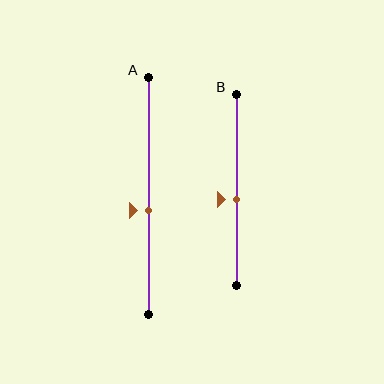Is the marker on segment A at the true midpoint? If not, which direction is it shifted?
No, the marker on segment A is shifted downward by about 6% of the segment length.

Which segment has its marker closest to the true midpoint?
Segment B has its marker closest to the true midpoint.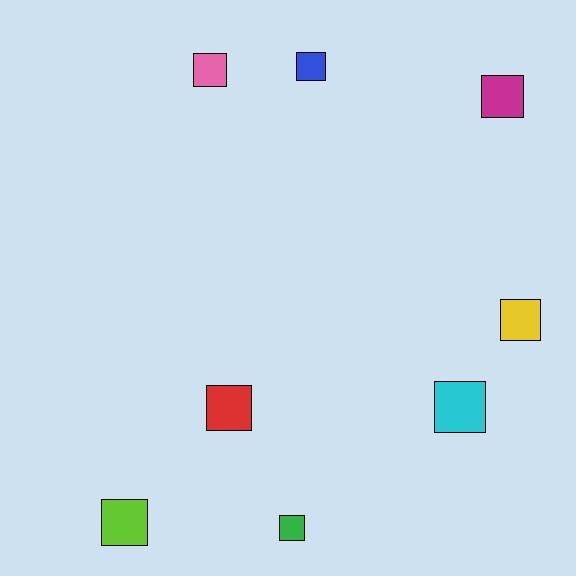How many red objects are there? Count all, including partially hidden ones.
There is 1 red object.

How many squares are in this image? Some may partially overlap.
There are 8 squares.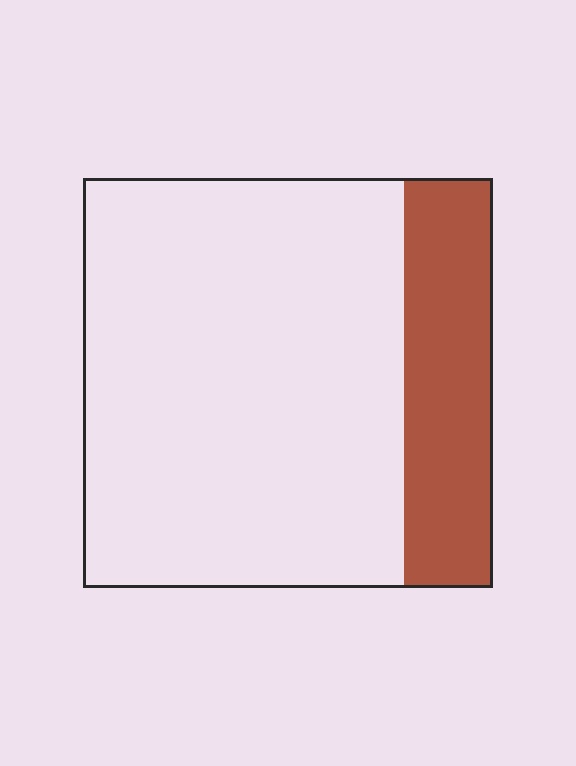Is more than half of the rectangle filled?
No.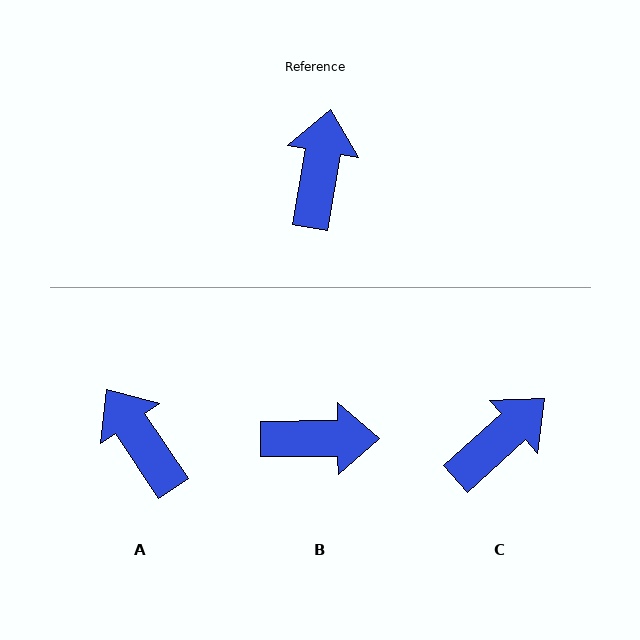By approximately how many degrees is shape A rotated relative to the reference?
Approximately 44 degrees counter-clockwise.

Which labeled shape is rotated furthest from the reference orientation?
B, about 80 degrees away.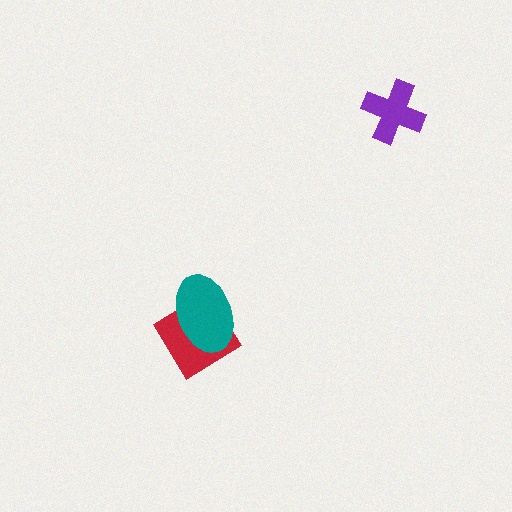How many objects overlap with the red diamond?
1 object overlaps with the red diamond.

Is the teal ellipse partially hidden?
No, no other shape covers it.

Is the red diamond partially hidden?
Yes, it is partially covered by another shape.